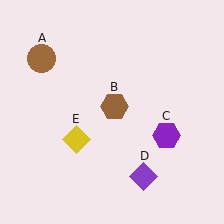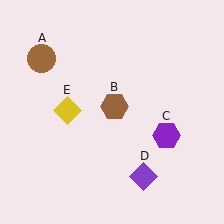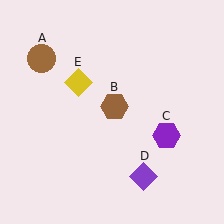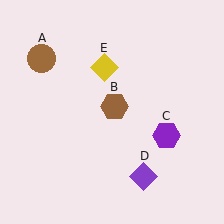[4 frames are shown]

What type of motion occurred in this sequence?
The yellow diamond (object E) rotated clockwise around the center of the scene.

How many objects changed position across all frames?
1 object changed position: yellow diamond (object E).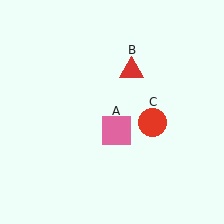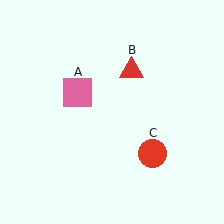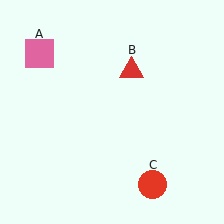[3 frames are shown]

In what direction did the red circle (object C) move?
The red circle (object C) moved down.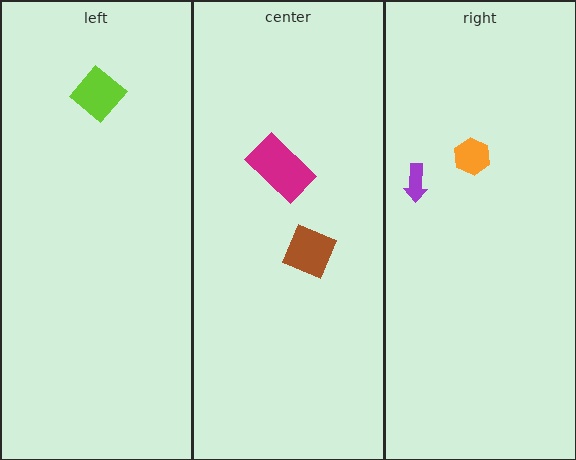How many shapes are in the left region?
1.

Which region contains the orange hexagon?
The right region.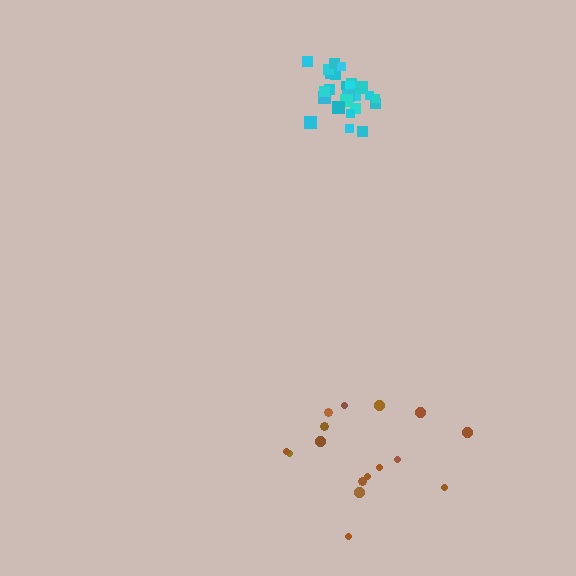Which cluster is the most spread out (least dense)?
Brown.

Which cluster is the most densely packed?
Cyan.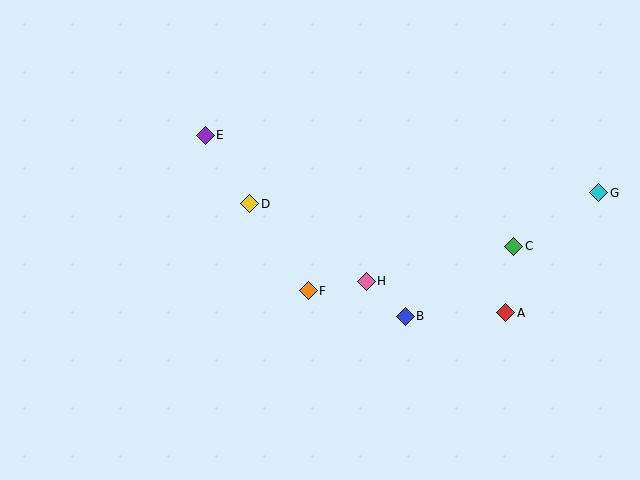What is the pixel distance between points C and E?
The distance between C and E is 328 pixels.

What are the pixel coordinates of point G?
Point G is at (599, 193).